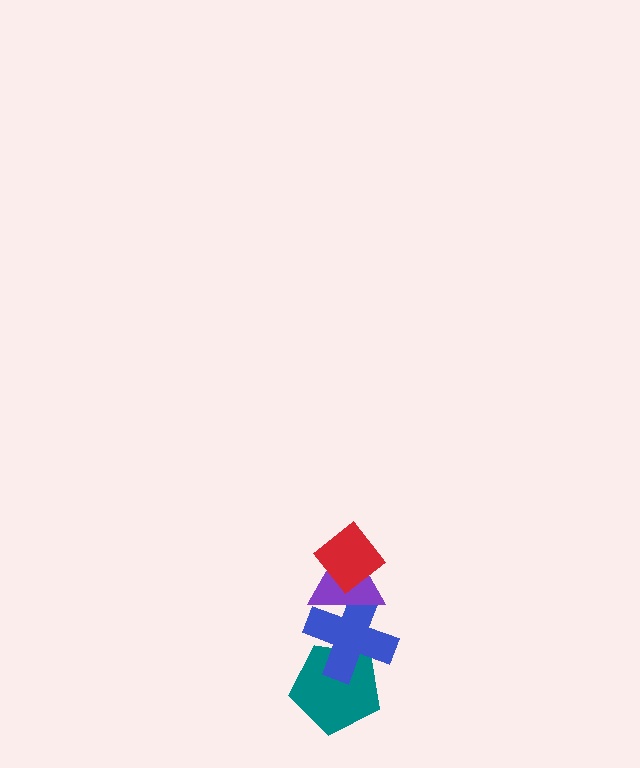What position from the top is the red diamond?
The red diamond is 1st from the top.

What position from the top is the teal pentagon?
The teal pentagon is 4th from the top.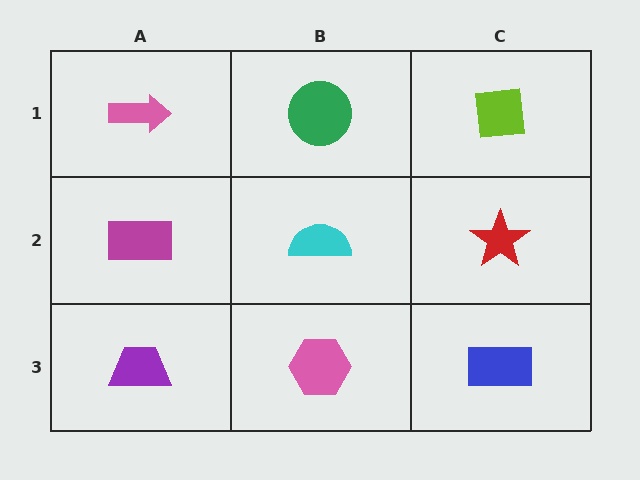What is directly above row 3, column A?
A magenta rectangle.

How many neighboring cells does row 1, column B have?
3.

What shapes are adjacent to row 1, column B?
A cyan semicircle (row 2, column B), a pink arrow (row 1, column A), a lime square (row 1, column C).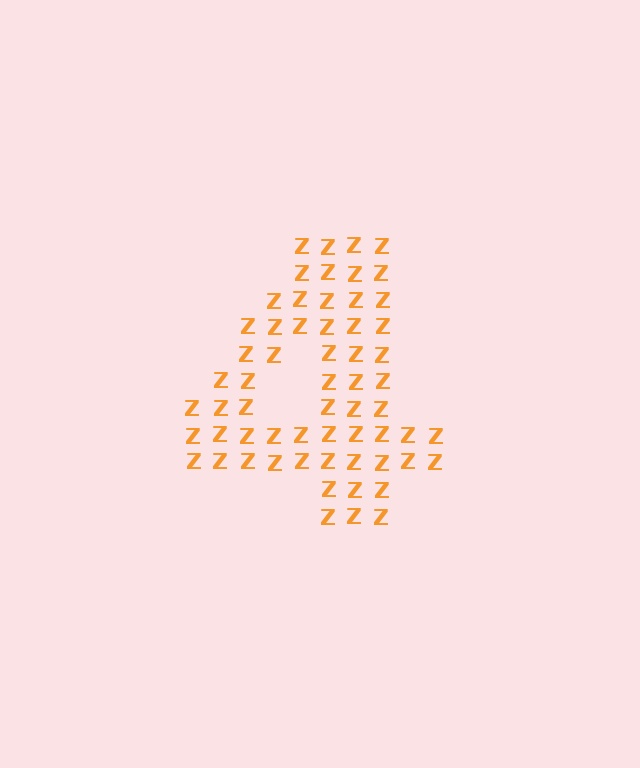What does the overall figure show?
The overall figure shows the digit 4.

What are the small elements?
The small elements are letter Z's.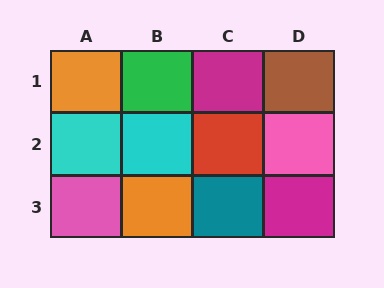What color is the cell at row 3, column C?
Teal.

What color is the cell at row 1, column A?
Orange.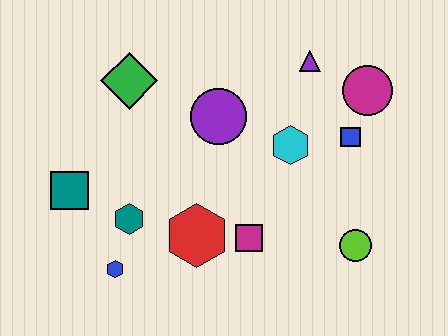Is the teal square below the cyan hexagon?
Yes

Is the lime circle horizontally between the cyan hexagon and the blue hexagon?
No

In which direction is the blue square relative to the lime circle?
The blue square is above the lime circle.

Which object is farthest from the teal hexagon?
The magenta circle is farthest from the teal hexagon.